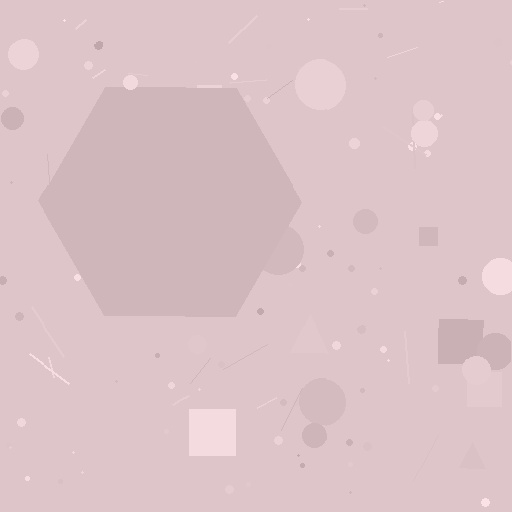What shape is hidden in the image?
A hexagon is hidden in the image.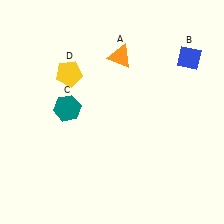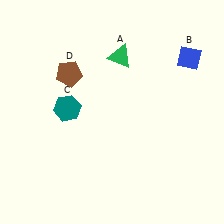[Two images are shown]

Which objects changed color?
A changed from orange to green. D changed from yellow to brown.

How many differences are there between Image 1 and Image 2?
There are 2 differences between the two images.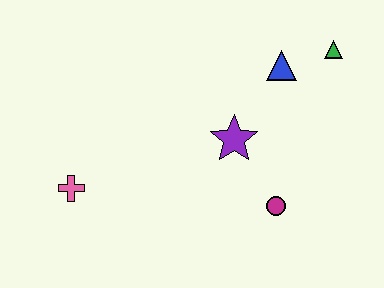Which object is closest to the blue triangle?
The green triangle is closest to the blue triangle.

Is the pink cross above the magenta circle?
Yes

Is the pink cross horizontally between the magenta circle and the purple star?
No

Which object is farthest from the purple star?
The pink cross is farthest from the purple star.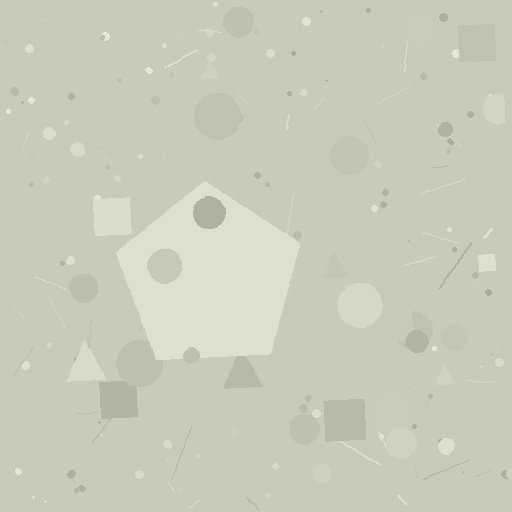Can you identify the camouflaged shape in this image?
The camouflaged shape is a pentagon.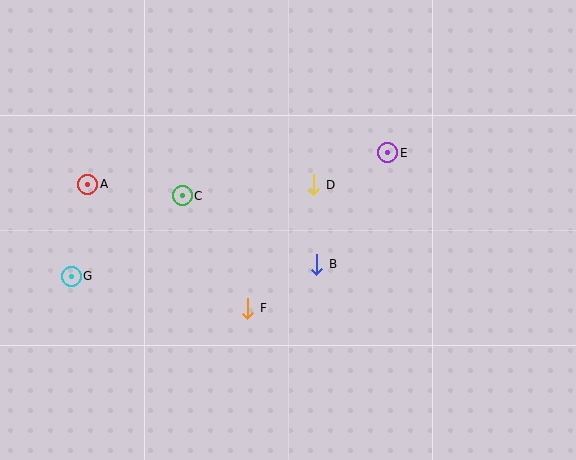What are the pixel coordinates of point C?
Point C is at (182, 196).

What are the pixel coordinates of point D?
Point D is at (314, 185).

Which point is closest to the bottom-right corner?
Point B is closest to the bottom-right corner.